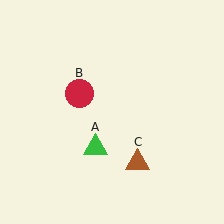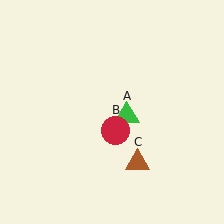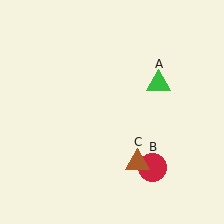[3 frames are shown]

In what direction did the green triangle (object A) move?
The green triangle (object A) moved up and to the right.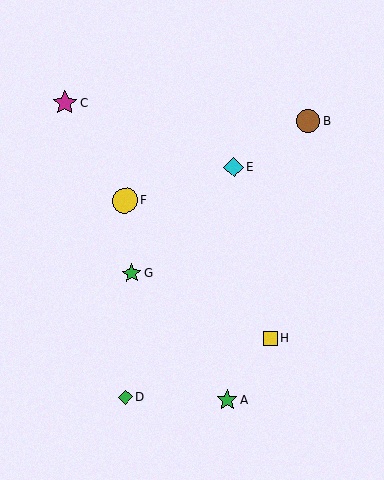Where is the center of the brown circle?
The center of the brown circle is at (308, 121).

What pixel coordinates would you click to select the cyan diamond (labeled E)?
Click at (234, 167) to select the cyan diamond E.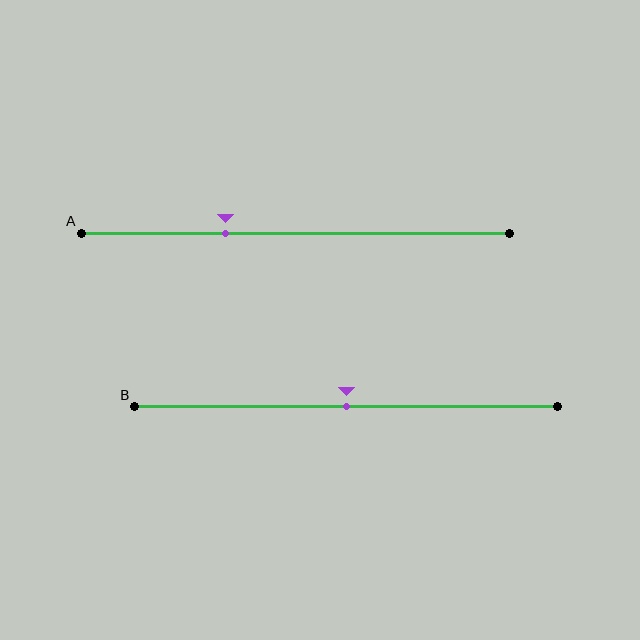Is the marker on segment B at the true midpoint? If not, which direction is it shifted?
Yes, the marker on segment B is at the true midpoint.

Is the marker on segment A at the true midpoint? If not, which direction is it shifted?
No, the marker on segment A is shifted to the left by about 16% of the segment length.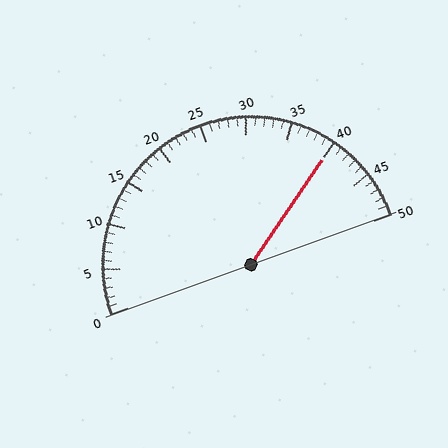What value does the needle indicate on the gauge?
The needle indicates approximately 40.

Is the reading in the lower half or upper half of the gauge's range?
The reading is in the upper half of the range (0 to 50).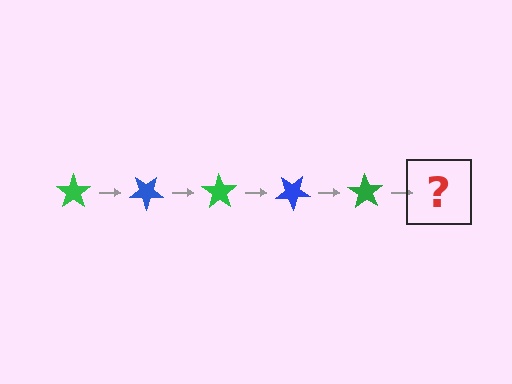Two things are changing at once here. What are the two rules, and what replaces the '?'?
The two rules are that it rotates 35 degrees each step and the color cycles through green and blue. The '?' should be a blue star, rotated 175 degrees from the start.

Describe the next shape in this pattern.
It should be a blue star, rotated 175 degrees from the start.